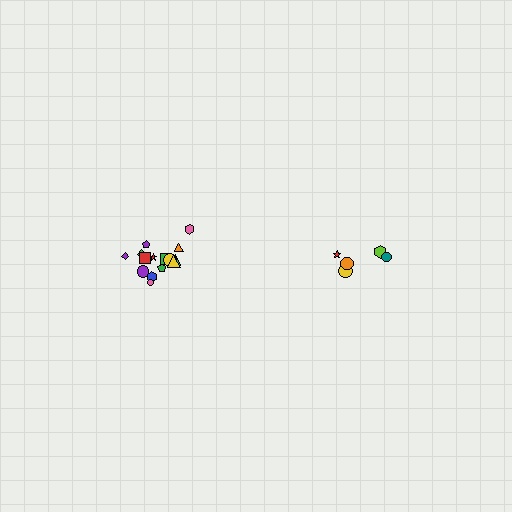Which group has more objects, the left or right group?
The left group.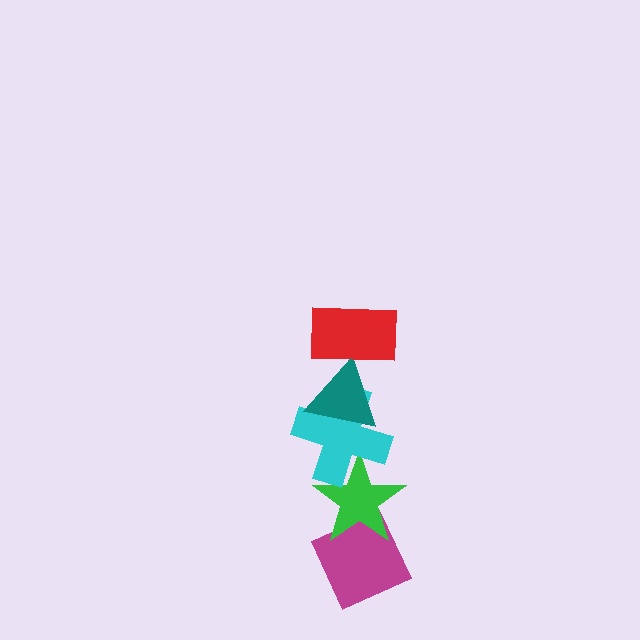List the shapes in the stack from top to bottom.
From top to bottom: the red rectangle, the teal triangle, the cyan cross, the green star, the magenta diamond.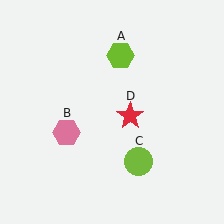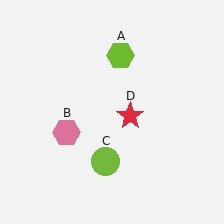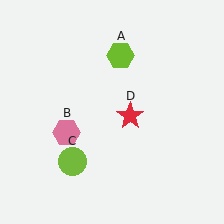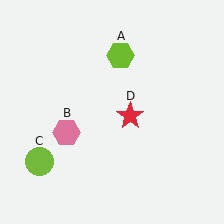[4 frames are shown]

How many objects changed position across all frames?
1 object changed position: lime circle (object C).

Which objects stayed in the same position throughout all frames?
Lime hexagon (object A) and pink hexagon (object B) and red star (object D) remained stationary.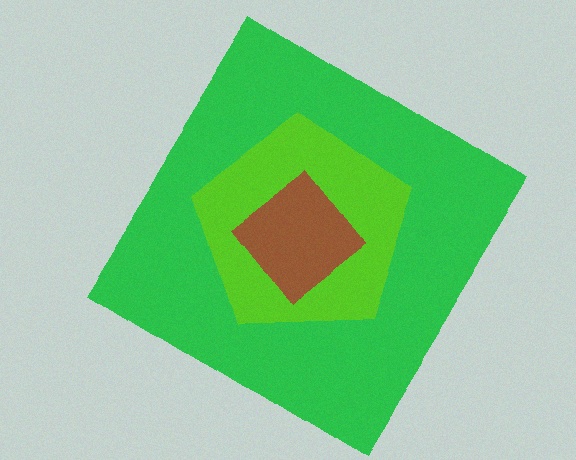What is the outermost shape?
The green diamond.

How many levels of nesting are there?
3.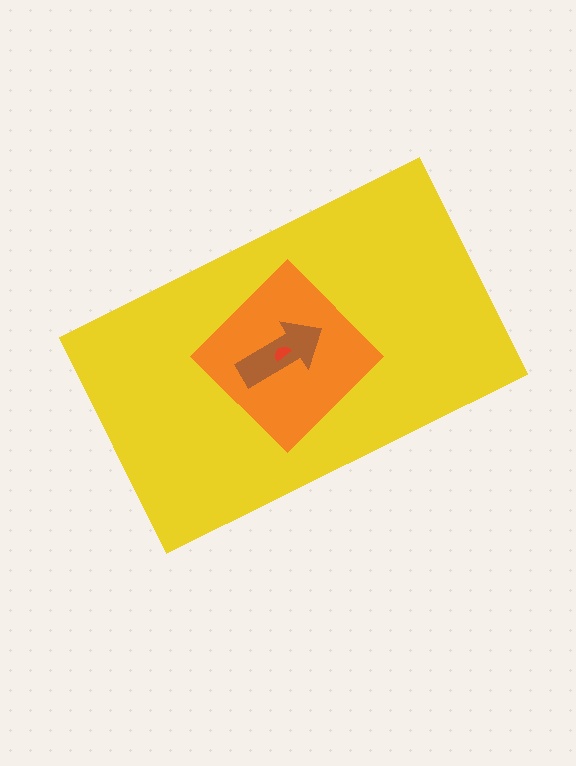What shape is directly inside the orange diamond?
The brown arrow.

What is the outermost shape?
The yellow rectangle.